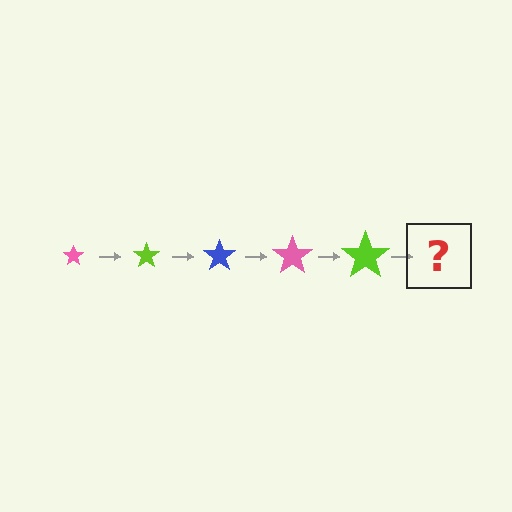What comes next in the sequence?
The next element should be a blue star, larger than the previous one.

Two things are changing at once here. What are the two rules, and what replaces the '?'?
The two rules are that the star grows larger each step and the color cycles through pink, lime, and blue. The '?' should be a blue star, larger than the previous one.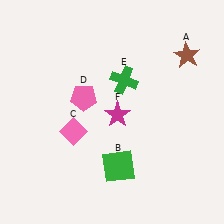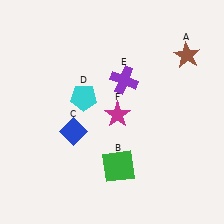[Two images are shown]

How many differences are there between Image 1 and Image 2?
There are 3 differences between the two images.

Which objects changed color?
C changed from pink to blue. D changed from pink to cyan. E changed from green to purple.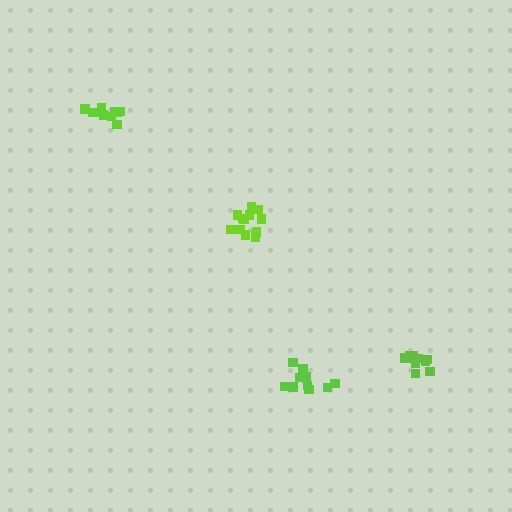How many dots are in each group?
Group 1: 11 dots, Group 2: 10 dots, Group 3: 13 dots, Group 4: 10 dots (44 total).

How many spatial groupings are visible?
There are 4 spatial groupings.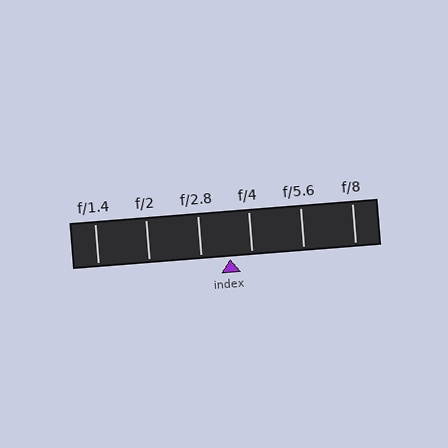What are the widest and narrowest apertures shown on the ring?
The widest aperture shown is f/1.4 and the narrowest is f/8.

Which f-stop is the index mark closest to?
The index mark is closest to f/4.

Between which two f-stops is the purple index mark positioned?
The index mark is between f/2.8 and f/4.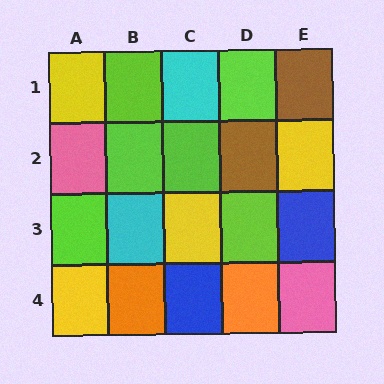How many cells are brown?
2 cells are brown.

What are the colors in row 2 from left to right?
Pink, lime, lime, brown, yellow.